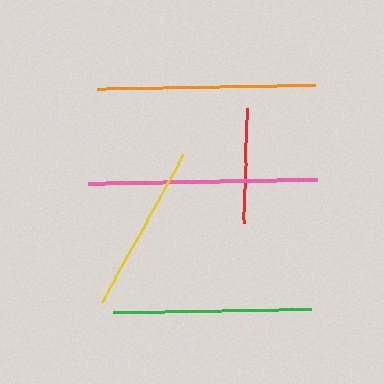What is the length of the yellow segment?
The yellow segment is approximately 169 pixels long.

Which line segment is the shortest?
The red line is the shortest at approximately 116 pixels.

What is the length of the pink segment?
The pink segment is approximately 229 pixels long.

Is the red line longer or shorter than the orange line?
The orange line is longer than the red line.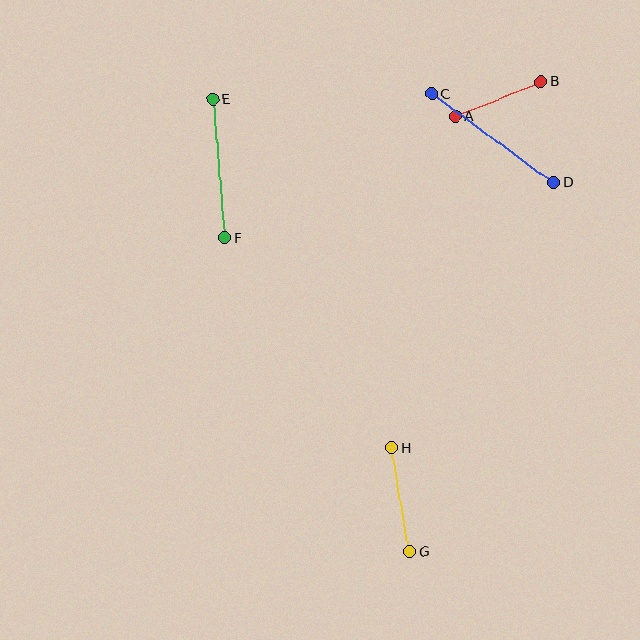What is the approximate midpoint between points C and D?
The midpoint is at approximately (493, 138) pixels.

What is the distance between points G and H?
The distance is approximately 105 pixels.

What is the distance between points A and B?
The distance is approximately 92 pixels.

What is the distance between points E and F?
The distance is approximately 139 pixels.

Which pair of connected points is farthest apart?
Points C and D are farthest apart.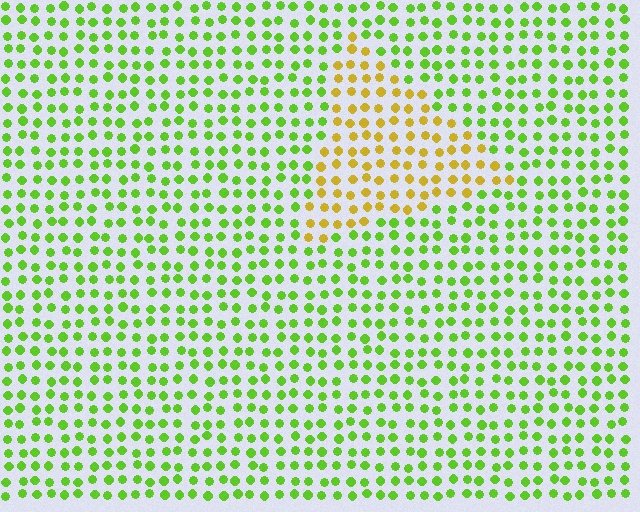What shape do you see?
I see a triangle.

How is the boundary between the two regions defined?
The boundary is defined purely by a slight shift in hue (about 50 degrees). Spacing, size, and orientation are identical on both sides.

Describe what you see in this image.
The image is filled with small lime elements in a uniform arrangement. A triangle-shaped region is visible where the elements are tinted to a slightly different hue, forming a subtle color boundary.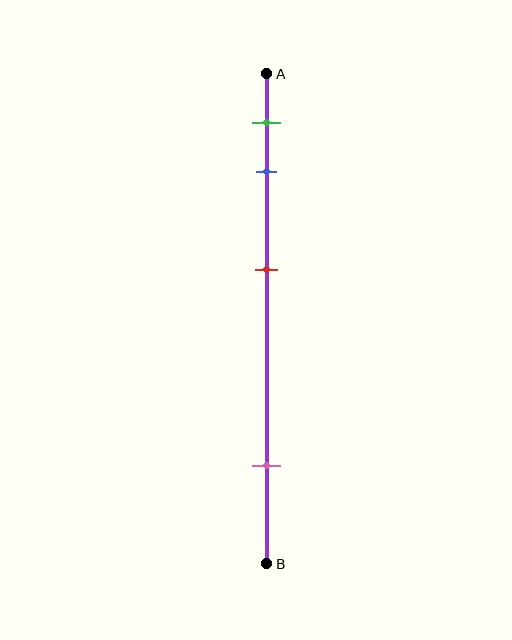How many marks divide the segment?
There are 4 marks dividing the segment.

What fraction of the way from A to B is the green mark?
The green mark is approximately 10% (0.1) of the way from A to B.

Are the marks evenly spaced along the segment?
No, the marks are not evenly spaced.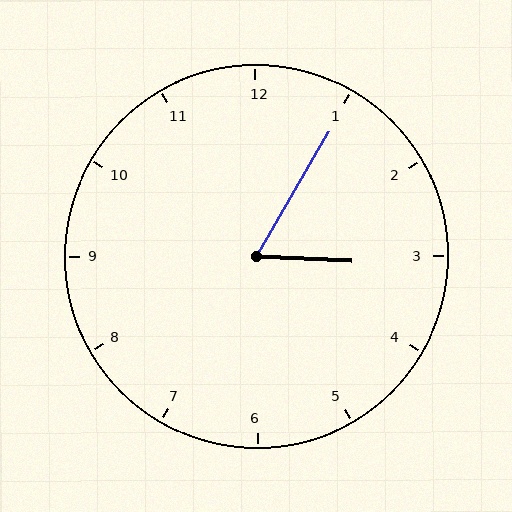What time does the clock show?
3:05.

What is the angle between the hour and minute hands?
Approximately 62 degrees.